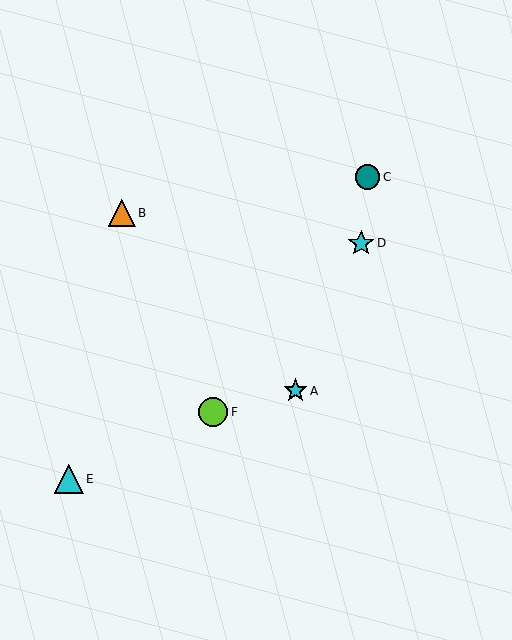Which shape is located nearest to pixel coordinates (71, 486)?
The cyan triangle (labeled E) at (69, 479) is nearest to that location.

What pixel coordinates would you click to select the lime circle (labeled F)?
Click at (213, 412) to select the lime circle F.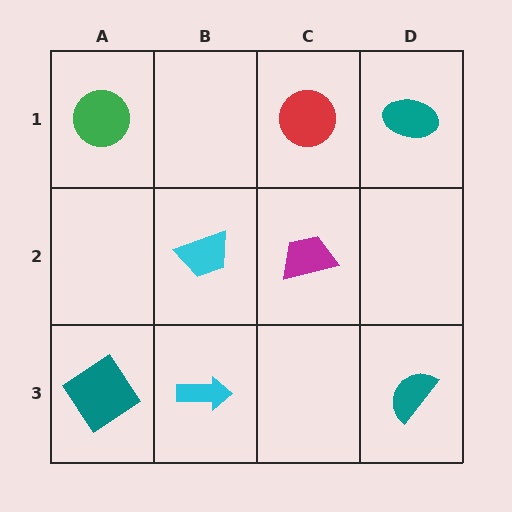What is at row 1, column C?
A red circle.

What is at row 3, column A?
A teal diamond.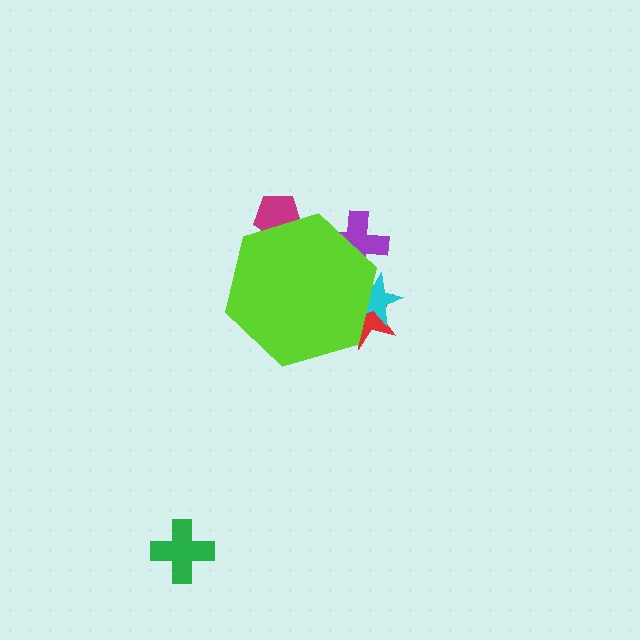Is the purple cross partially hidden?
Yes, the purple cross is partially hidden behind the lime hexagon.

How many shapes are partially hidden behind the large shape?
4 shapes are partially hidden.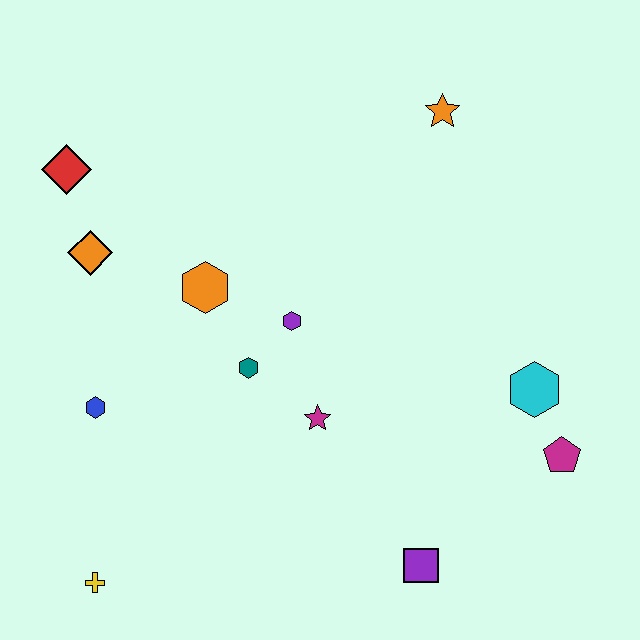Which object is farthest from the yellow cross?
The orange star is farthest from the yellow cross.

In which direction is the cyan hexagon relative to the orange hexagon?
The cyan hexagon is to the right of the orange hexagon.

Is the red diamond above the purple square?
Yes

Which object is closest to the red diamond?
The orange diamond is closest to the red diamond.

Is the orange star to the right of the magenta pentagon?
No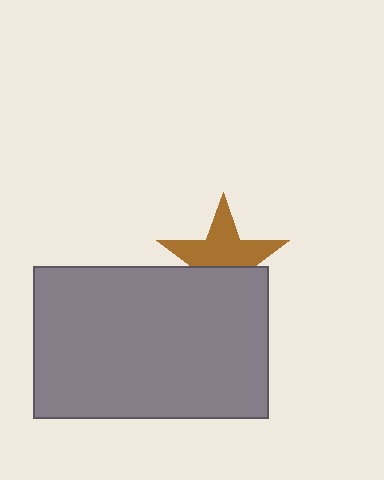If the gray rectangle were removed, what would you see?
You would see the complete brown star.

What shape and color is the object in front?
The object in front is a gray rectangle.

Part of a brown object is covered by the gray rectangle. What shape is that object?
It is a star.